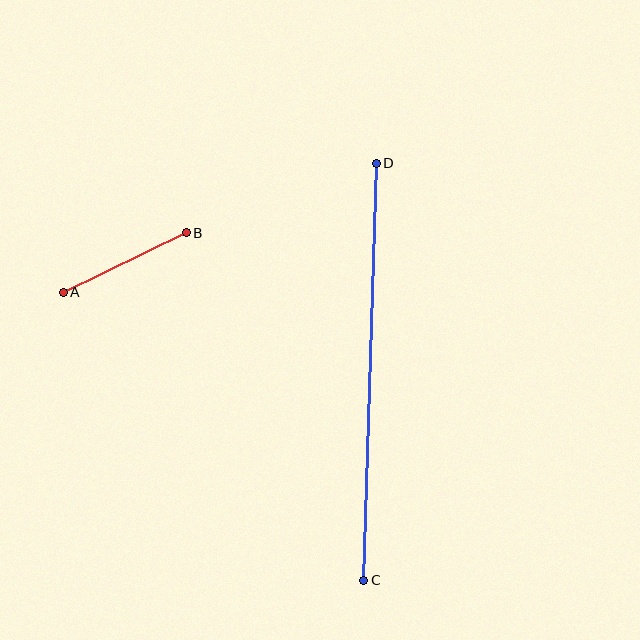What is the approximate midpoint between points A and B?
The midpoint is at approximately (125, 262) pixels.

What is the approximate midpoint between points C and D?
The midpoint is at approximately (370, 372) pixels.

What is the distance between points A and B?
The distance is approximately 136 pixels.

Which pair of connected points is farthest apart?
Points C and D are farthest apart.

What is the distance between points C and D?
The distance is approximately 417 pixels.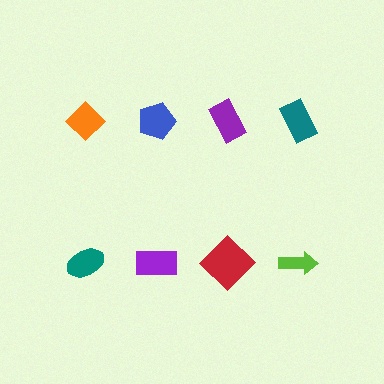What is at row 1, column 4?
A teal rectangle.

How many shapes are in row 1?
4 shapes.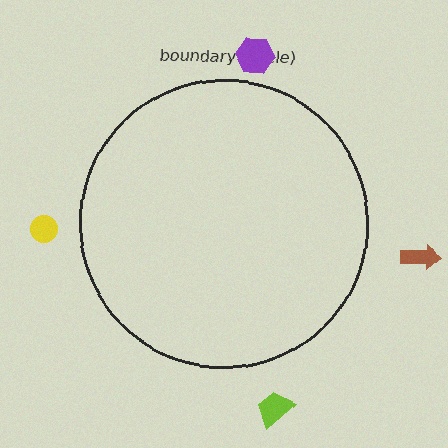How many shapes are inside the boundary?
0 inside, 4 outside.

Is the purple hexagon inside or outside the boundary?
Outside.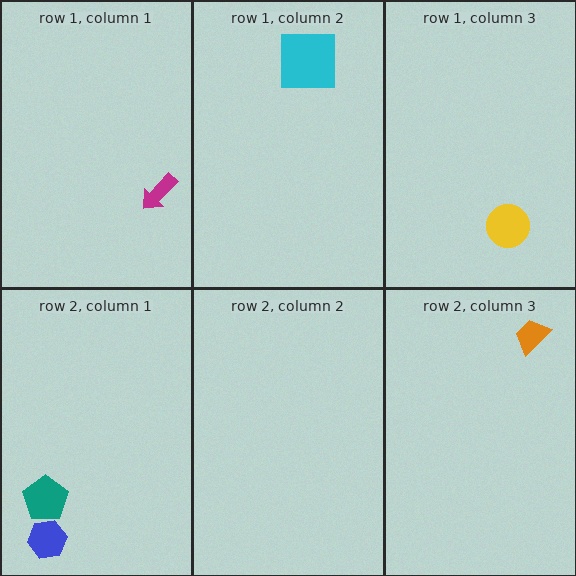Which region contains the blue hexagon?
The row 2, column 1 region.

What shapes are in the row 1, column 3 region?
The yellow circle.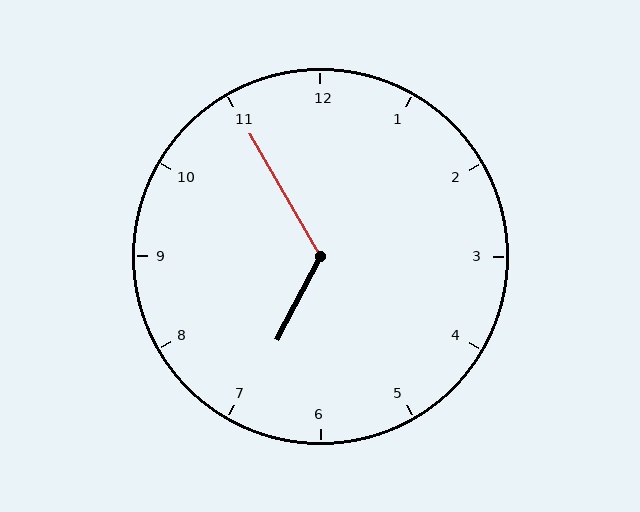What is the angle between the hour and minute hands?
Approximately 122 degrees.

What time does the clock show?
6:55.